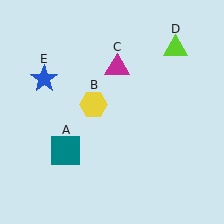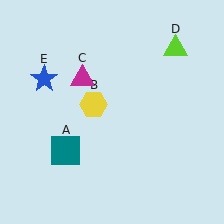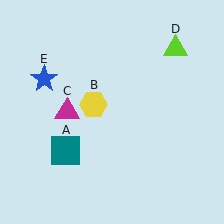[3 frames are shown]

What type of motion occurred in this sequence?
The magenta triangle (object C) rotated counterclockwise around the center of the scene.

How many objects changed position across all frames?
1 object changed position: magenta triangle (object C).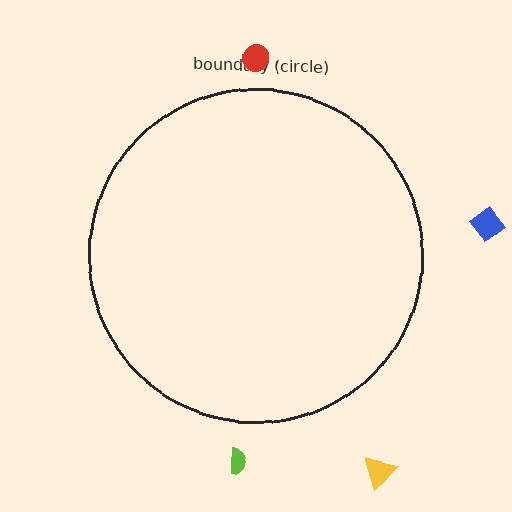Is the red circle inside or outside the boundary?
Outside.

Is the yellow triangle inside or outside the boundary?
Outside.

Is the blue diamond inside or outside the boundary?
Outside.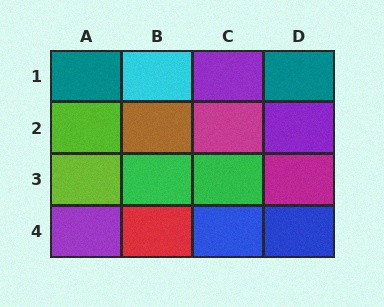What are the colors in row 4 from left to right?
Purple, red, blue, blue.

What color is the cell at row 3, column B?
Green.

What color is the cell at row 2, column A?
Lime.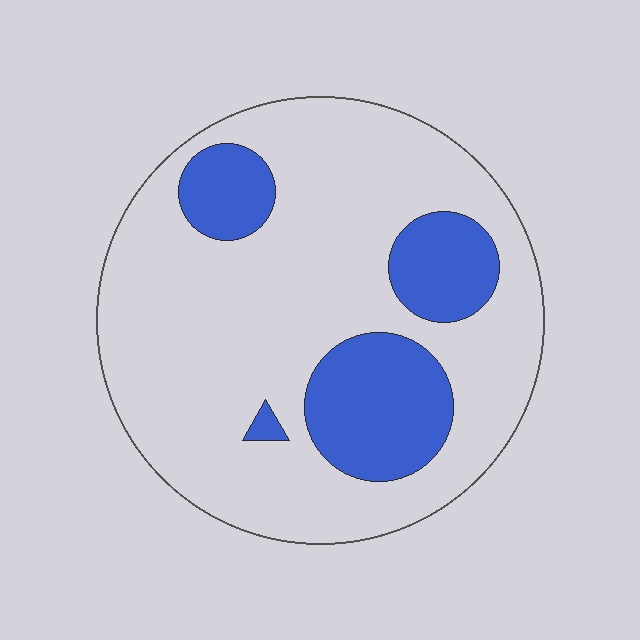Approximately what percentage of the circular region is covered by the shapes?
Approximately 25%.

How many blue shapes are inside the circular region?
4.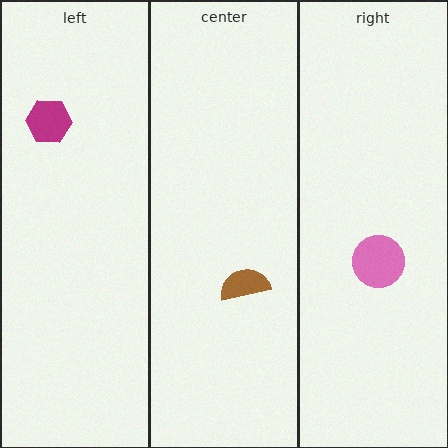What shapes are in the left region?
The magenta hexagon.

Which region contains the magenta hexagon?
The left region.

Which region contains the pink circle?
The right region.